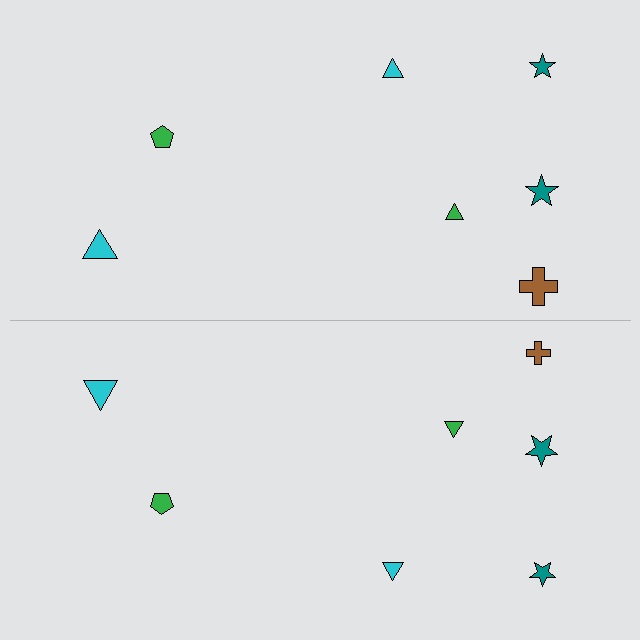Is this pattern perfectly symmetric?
No, the pattern is not perfectly symmetric. The brown cross on the bottom side has a different size than its mirror counterpart.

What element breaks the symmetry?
The brown cross on the bottom side has a different size than its mirror counterpart.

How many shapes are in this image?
There are 14 shapes in this image.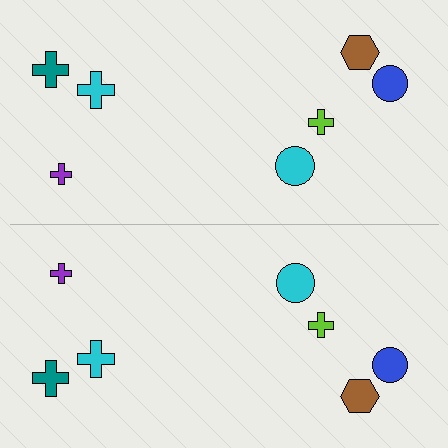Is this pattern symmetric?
Yes, this pattern has bilateral (reflection) symmetry.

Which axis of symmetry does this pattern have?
The pattern has a horizontal axis of symmetry running through the center of the image.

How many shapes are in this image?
There are 14 shapes in this image.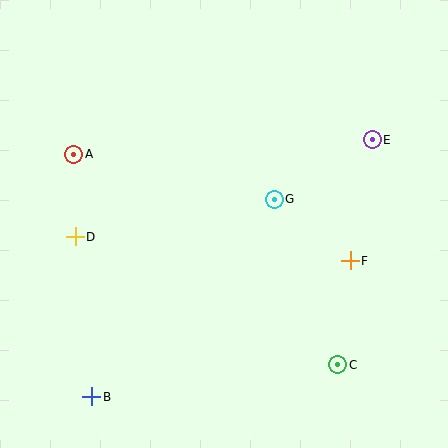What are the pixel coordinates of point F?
Point F is at (350, 261).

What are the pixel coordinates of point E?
Point E is at (372, 140).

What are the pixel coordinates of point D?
Point D is at (75, 237).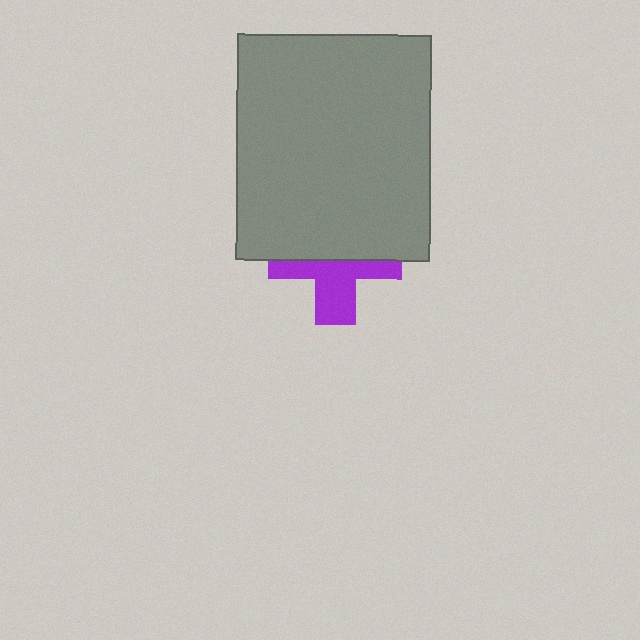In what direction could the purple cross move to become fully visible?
The purple cross could move down. That would shift it out from behind the gray rectangle entirely.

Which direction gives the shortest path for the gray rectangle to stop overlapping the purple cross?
Moving up gives the shortest separation.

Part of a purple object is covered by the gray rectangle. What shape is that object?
It is a cross.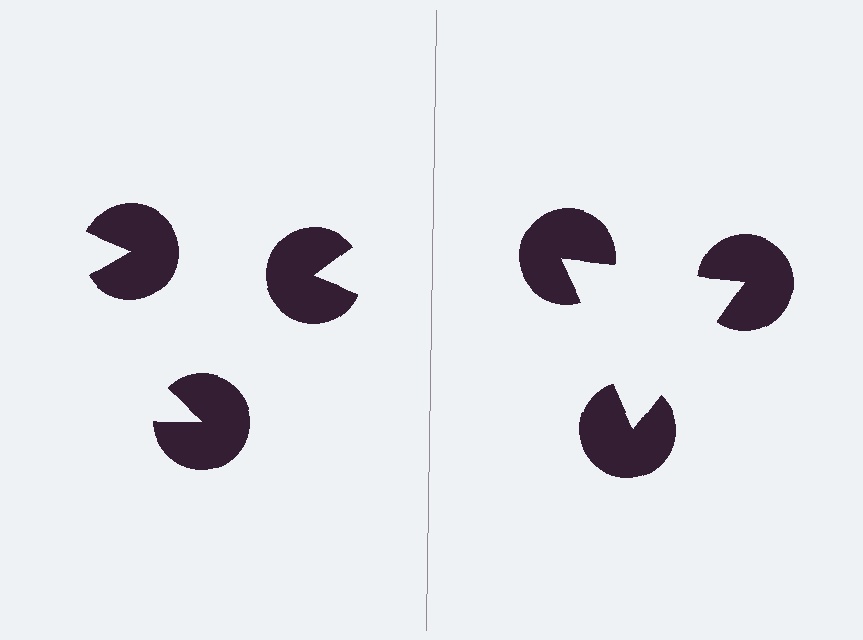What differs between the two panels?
The pac-man discs are positioned identically on both sides; only the wedge orientations differ. On the right they align to a triangle; on the left they are misaligned.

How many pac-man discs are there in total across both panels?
6 — 3 on each side.